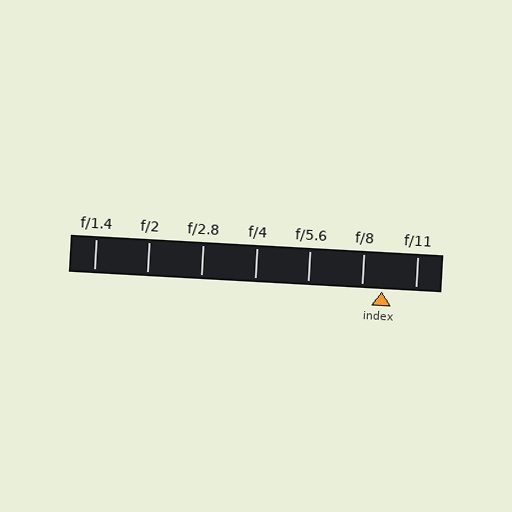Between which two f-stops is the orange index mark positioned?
The index mark is between f/8 and f/11.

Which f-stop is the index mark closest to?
The index mark is closest to f/8.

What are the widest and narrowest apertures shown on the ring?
The widest aperture shown is f/1.4 and the narrowest is f/11.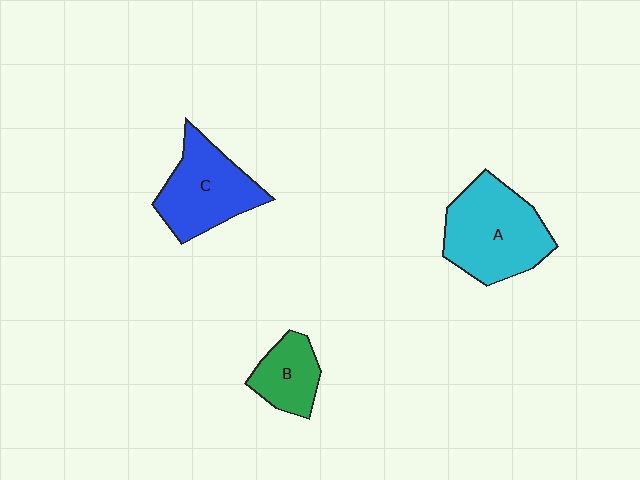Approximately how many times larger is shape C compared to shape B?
Approximately 1.7 times.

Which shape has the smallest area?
Shape B (green).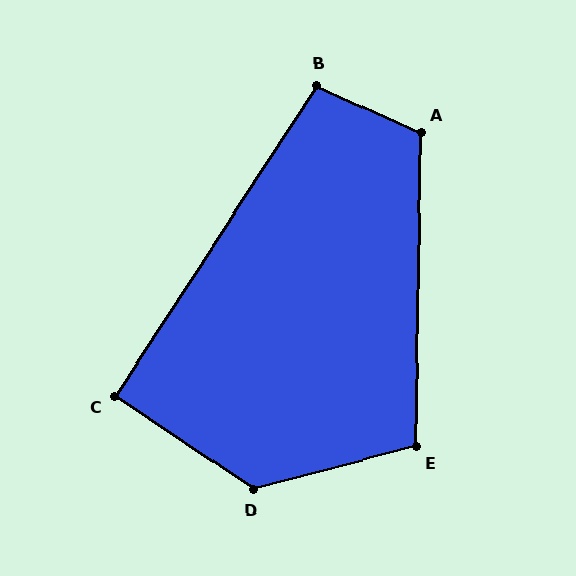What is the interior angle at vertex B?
Approximately 99 degrees (obtuse).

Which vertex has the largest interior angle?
D, at approximately 132 degrees.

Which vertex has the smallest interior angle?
C, at approximately 91 degrees.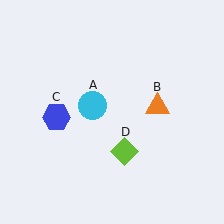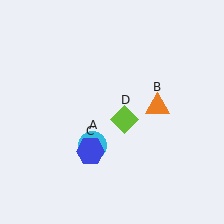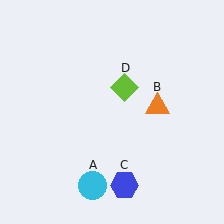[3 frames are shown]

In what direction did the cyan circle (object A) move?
The cyan circle (object A) moved down.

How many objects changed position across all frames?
3 objects changed position: cyan circle (object A), blue hexagon (object C), lime diamond (object D).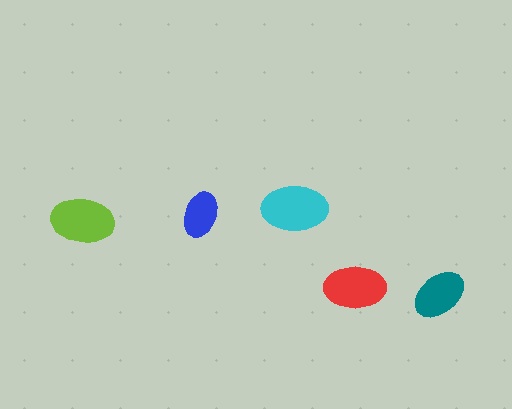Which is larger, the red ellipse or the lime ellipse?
The lime one.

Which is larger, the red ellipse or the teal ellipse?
The red one.